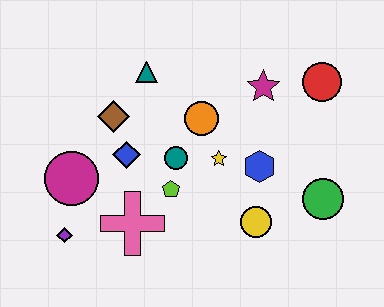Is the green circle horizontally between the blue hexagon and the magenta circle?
No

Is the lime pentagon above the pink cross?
Yes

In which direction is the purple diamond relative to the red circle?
The purple diamond is to the left of the red circle.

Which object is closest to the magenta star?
The red circle is closest to the magenta star.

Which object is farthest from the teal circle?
The red circle is farthest from the teal circle.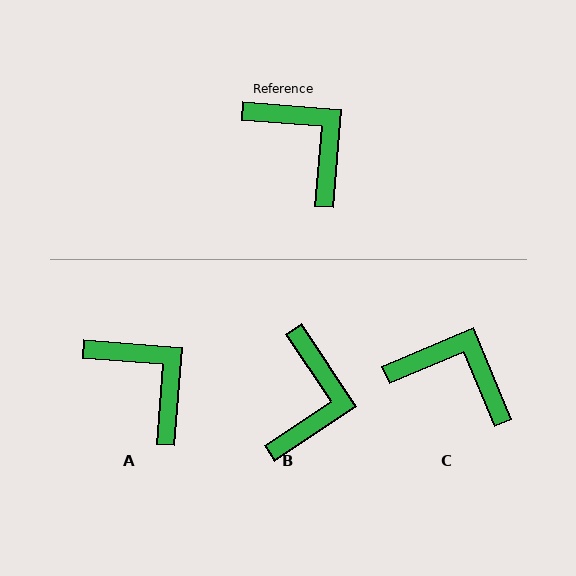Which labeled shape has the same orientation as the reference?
A.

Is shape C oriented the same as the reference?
No, it is off by about 27 degrees.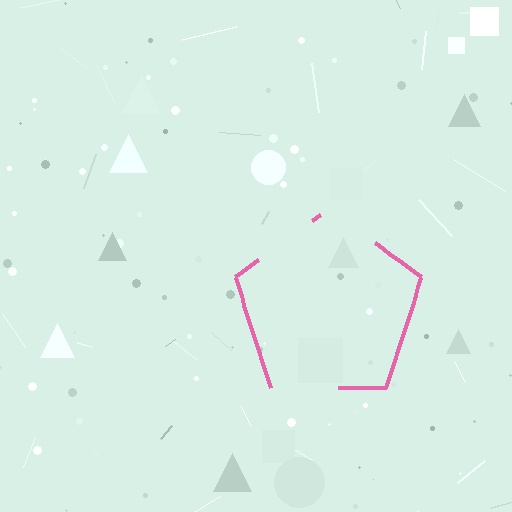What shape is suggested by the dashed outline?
The dashed outline suggests a pentagon.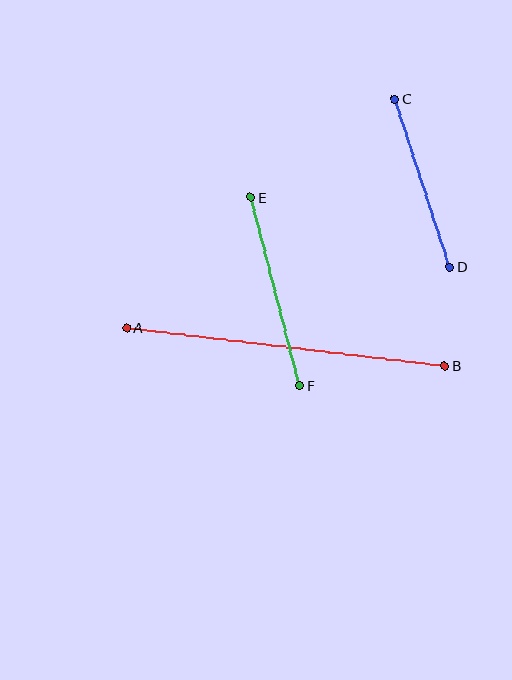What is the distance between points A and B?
The distance is approximately 321 pixels.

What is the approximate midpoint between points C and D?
The midpoint is at approximately (422, 183) pixels.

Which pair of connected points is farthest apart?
Points A and B are farthest apart.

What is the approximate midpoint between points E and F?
The midpoint is at approximately (275, 291) pixels.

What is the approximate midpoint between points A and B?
The midpoint is at approximately (286, 347) pixels.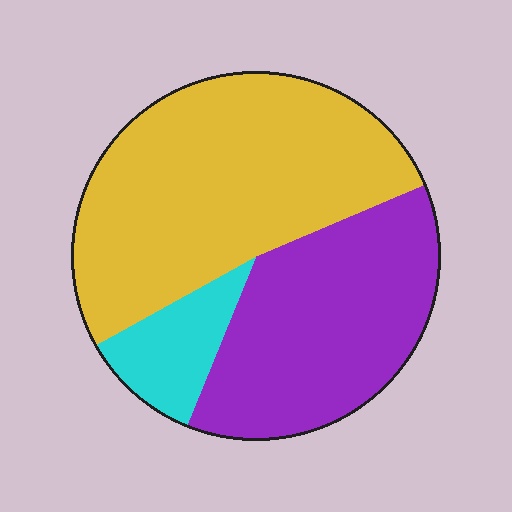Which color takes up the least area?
Cyan, at roughly 10%.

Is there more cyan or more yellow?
Yellow.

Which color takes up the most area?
Yellow, at roughly 50%.